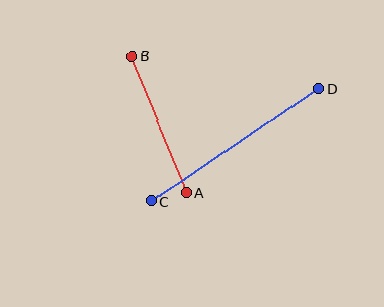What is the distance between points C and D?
The distance is approximately 201 pixels.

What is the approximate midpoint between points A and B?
The midpoint is at approximately (159, 125) pixels.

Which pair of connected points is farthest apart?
Points C and D are farthest apart.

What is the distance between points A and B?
The distance is approximately 147 pixels.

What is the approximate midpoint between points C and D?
The midpoint is at approximately (235, 145) pixels.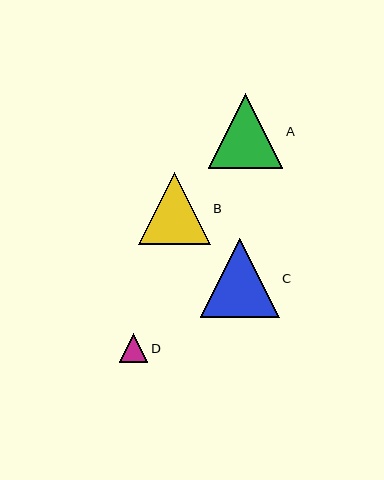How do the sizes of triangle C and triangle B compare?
Triangle C and triangle B are approximately the same size.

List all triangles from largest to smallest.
From largest to smallest: C, A, B, D.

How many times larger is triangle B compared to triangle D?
Triangle B is approximately 2.6 times the size of triangle D.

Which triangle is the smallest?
Triangle D is the smallest with a size of approximately 28 pixels.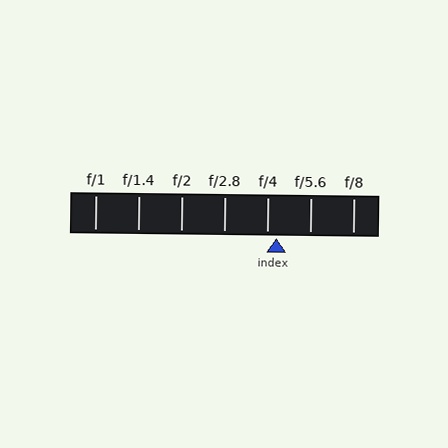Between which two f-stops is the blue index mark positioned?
The index mark is between f/4 and f/5.6.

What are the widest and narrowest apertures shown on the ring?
The widest aperture shown is f/1 and the narrowest is f/8.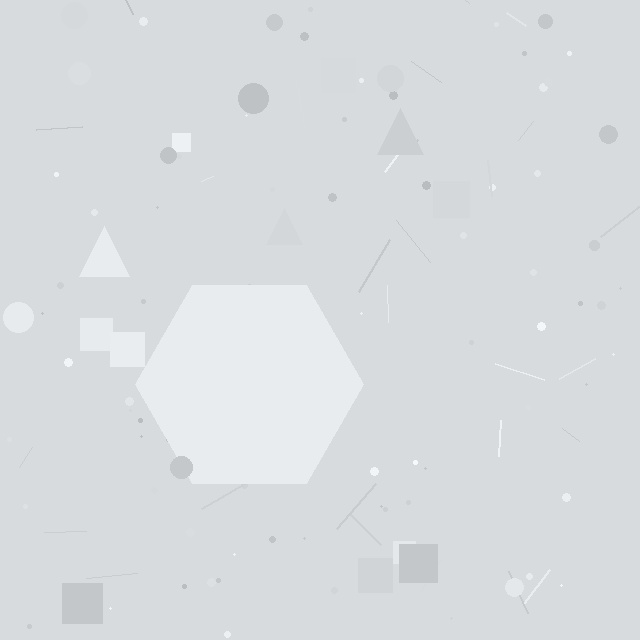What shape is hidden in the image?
A hexagon is hidden in the image.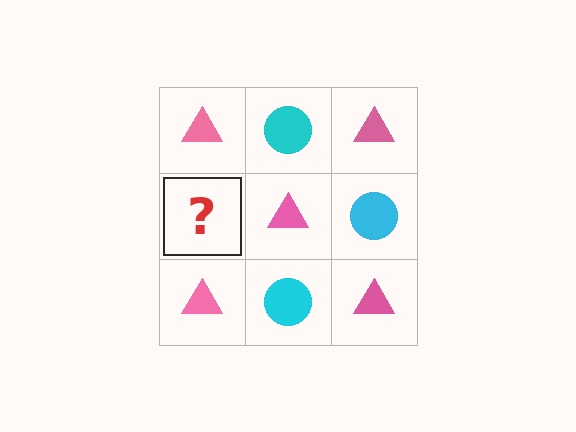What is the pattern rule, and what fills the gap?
The rule is that it alternates pink triangle and cyan circle in a checkerboard pattern. The gap should be filled with a cyan circle.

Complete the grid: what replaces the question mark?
The question mark should be replaced with a cyan circle.